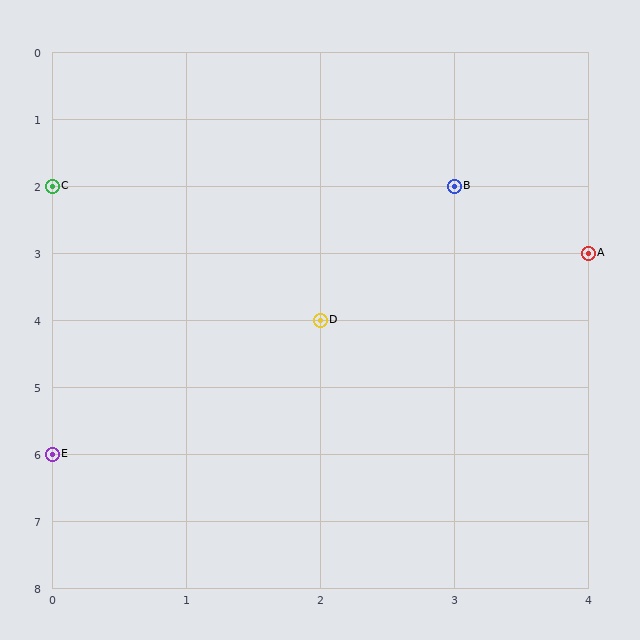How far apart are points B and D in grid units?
Points B and D are 1 column and 2 rows apart (about 2.2 grid units diagonally).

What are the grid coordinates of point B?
Point B is at grid coordinates (3, 2).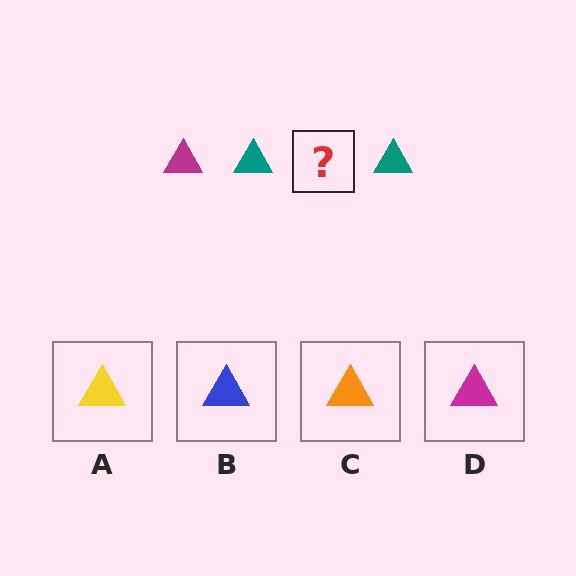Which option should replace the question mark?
Option D.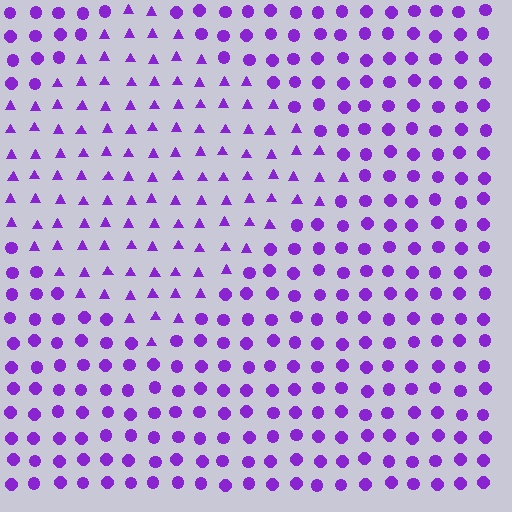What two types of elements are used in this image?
The image uses triangles inside the diamond region and circles outside it.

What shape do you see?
I see a diamond.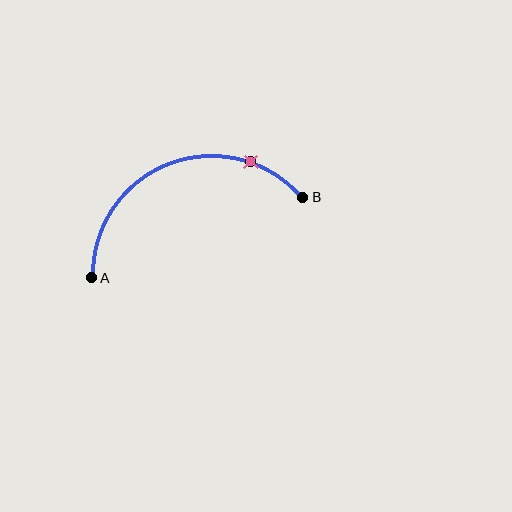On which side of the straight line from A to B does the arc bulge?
The arc bulges above the straight line connecting A and B.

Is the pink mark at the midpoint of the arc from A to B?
No. The pink mark lies on the arc but is closer to endpoint B. The arc midpoint would be at the point on the curve equidistant along the arc from both A and B.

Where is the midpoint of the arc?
The arc midpoint is the point on the curve farthest from the straight line joining A and B. It sits above that line.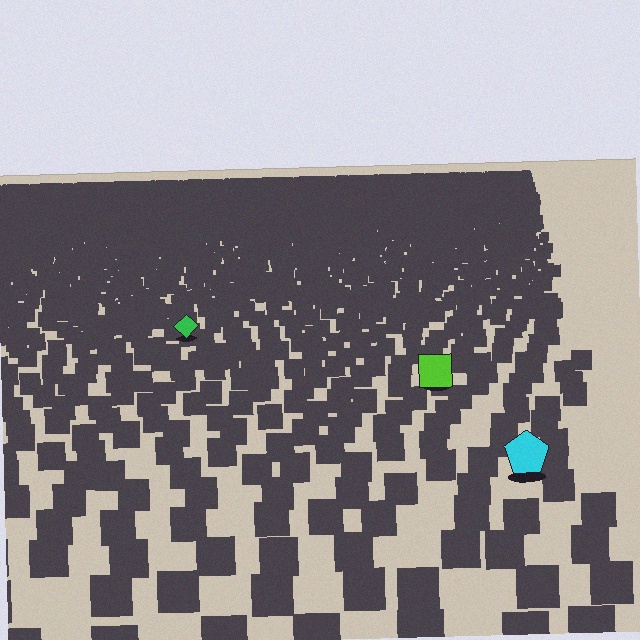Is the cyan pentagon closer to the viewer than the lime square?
Yes. The cyan pentagon is closer — you can tell from the texture gradient: the ground texture is coarser near it.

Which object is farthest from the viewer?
The green diamond is farthest from the viewer. It appears smaller and the ground texture around it is denser.